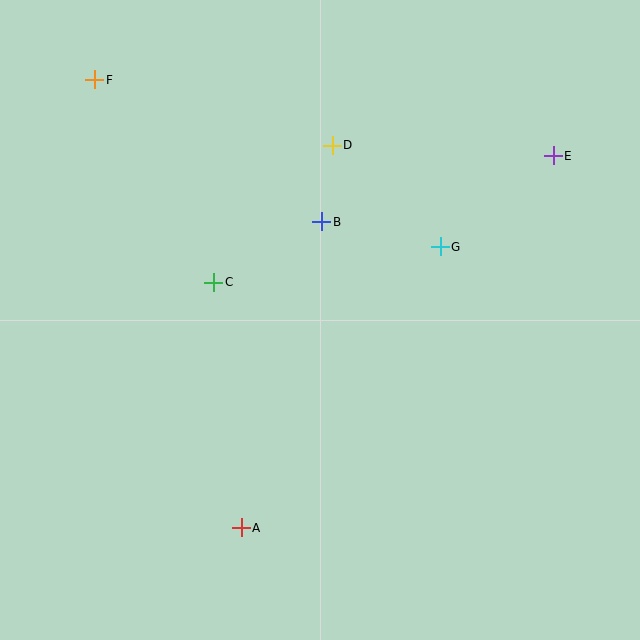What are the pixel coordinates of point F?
Point F is at (95, 80).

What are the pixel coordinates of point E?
Point E is at (553, 156).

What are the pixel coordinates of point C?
Point C is at (214, 282).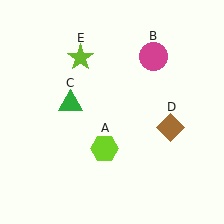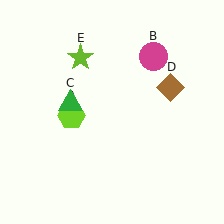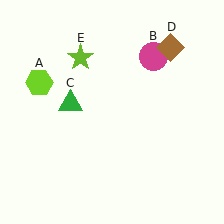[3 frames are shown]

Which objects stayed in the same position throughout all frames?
Magenta circle (object B) and green triangle (object C) and lime star (object E) remained stationary.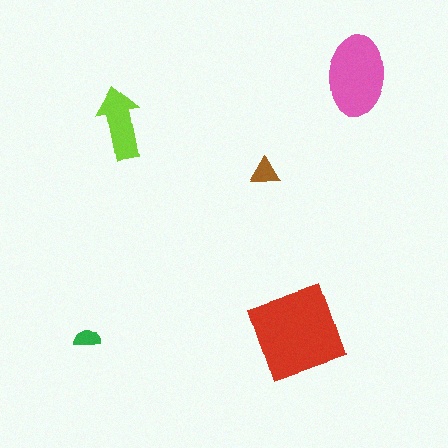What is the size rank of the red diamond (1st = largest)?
1st.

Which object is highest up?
The pink ellipse is topmost.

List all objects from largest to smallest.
The red diamond, the pink ellipse, the lime arrow, the brown triangle, the green semicircle.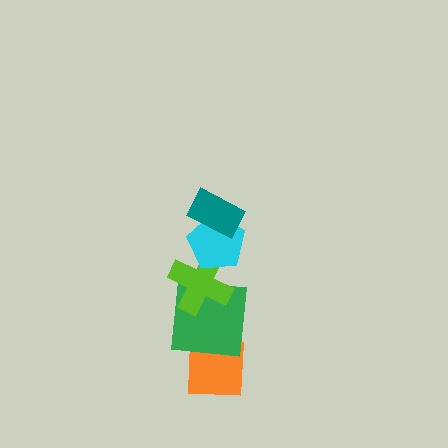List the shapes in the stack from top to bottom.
From top to bottom: the teal rectangle, the cyan pentagon, the lime cross, the green square, the orange square.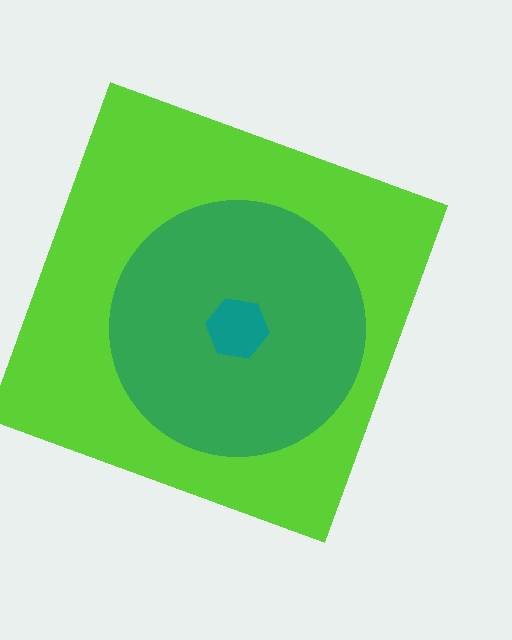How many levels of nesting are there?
3.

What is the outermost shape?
The lime square.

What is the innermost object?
The teal hexagon.